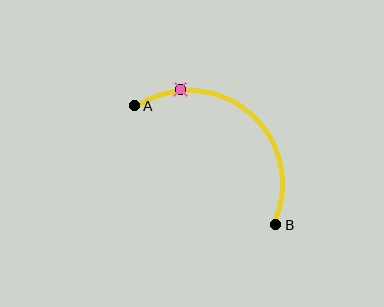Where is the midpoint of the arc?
The arc midpoint is the point on the curve farthest from the straight line joining A and B. It sits above and to the right of that line.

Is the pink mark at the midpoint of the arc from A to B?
No. The pink mark lies on the arc but is closer to endpoint A. The arc midpoint would be at the point on the curve equidistant along the arc from both A and B.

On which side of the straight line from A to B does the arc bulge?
The arc bulges above and to the right of the straight line connecting A and B.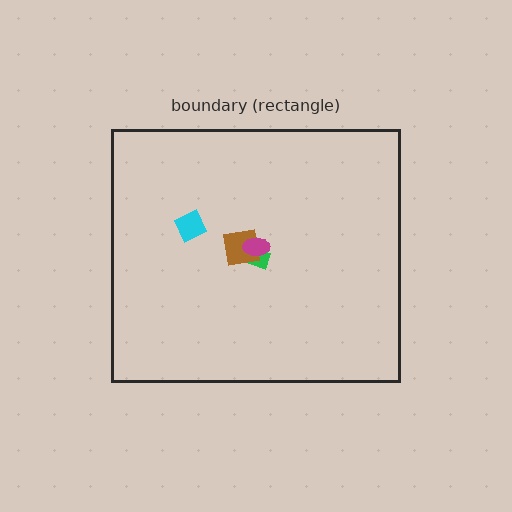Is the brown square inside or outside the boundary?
Inside.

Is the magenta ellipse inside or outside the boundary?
Inside.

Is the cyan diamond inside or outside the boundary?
Inside.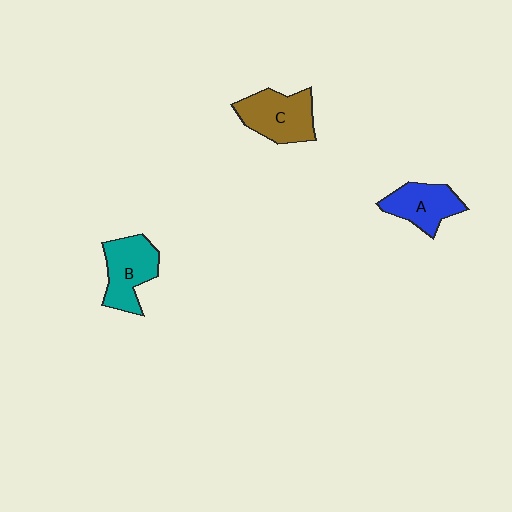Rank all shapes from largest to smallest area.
From largest to smallest: C (brown), B (teal), A (blue).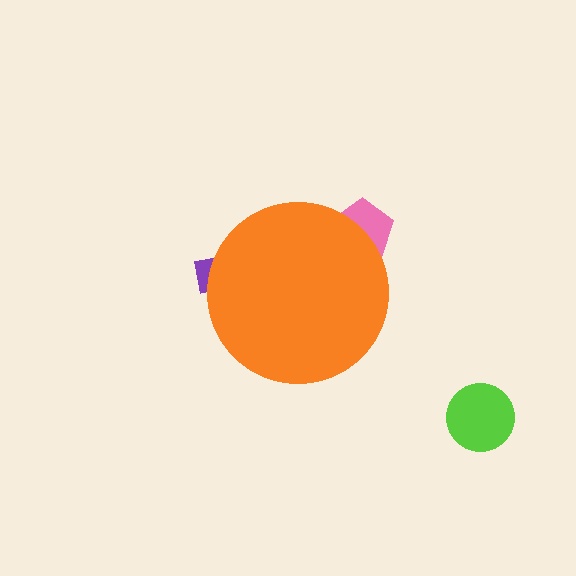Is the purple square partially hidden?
Yes, the purple square is partially hidden behind the orange circle.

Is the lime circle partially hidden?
No, the lime circle is fully visible.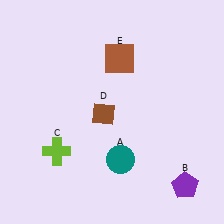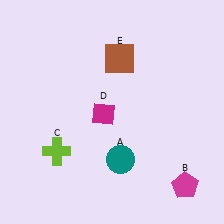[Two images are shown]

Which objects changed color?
B changed from purple to magenta. D changed from brown to magenta.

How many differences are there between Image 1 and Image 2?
There are 2 differences between the two images.